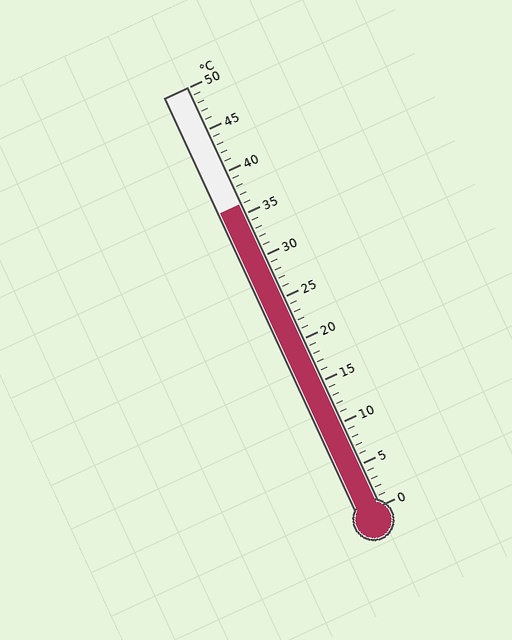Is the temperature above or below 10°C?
The temperature is above 10°C.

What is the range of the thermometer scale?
The thermometer scale ranges from 0°C to 50°C.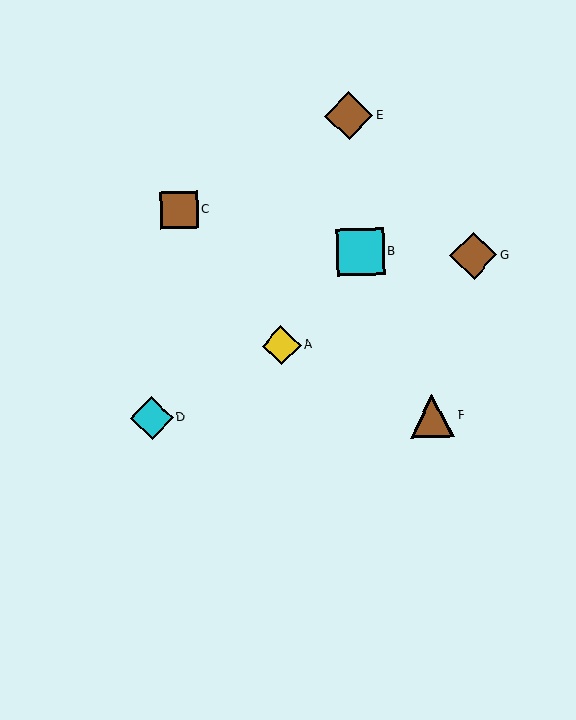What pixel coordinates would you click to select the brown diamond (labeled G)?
Click at (473, 256) to select the brown diamond G.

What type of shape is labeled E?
Shape E is a brown diamond.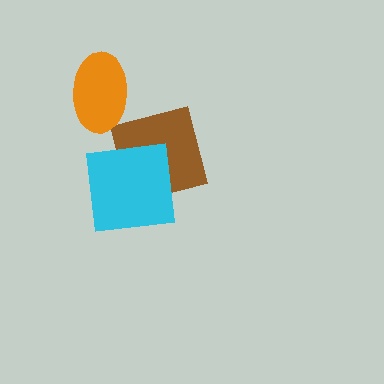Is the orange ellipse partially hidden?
No, no other shape covers it.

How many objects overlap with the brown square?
1 object overlaps with the brown square.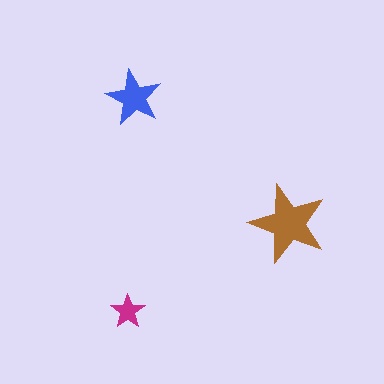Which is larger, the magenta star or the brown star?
The brown one.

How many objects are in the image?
There are 3 objects in the image.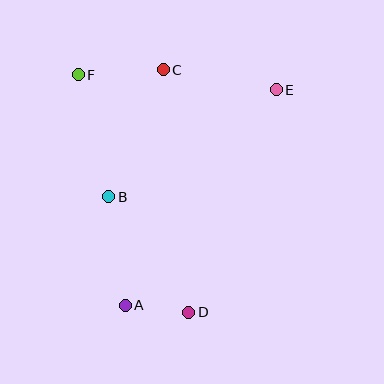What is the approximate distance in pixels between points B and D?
The distance between B and D is approximately 141 pixels.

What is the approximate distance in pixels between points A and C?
The distance between A and C is approximately 239 pixels.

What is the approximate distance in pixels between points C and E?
The distance between C and E is approximately 115 pixels.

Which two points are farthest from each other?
Points A and E are farthest from each other.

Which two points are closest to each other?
Points A and D are closest to each other.